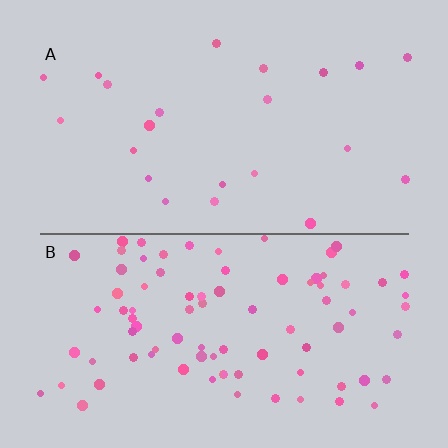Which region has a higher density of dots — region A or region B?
B (the bottom).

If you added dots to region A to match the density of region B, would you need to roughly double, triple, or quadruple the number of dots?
Approximately quadruple.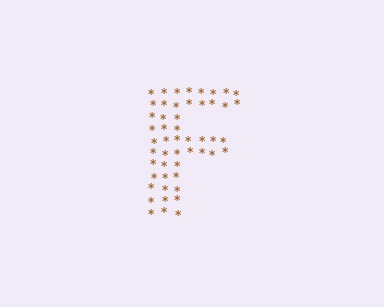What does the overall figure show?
The overall figure shows the letter F.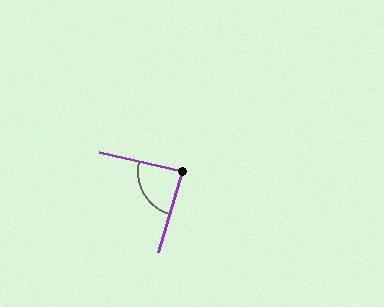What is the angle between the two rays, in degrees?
Approximately 85 degrees.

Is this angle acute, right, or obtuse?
It is approximately a right angle.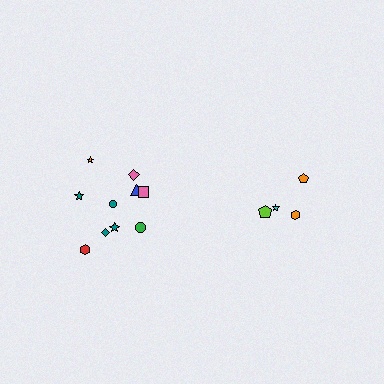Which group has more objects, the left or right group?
The left group.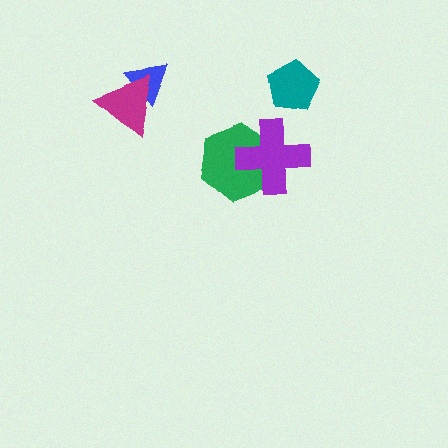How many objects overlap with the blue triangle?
1 object overlaps with the blue triangle.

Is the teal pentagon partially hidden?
No, no other shape covers it.